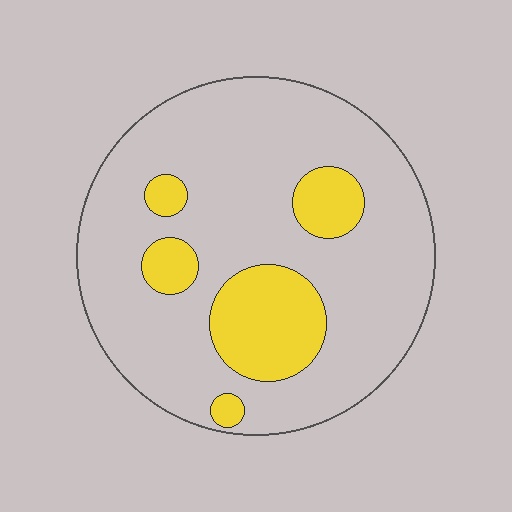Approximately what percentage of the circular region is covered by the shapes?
Approximately 20%.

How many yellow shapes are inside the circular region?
5.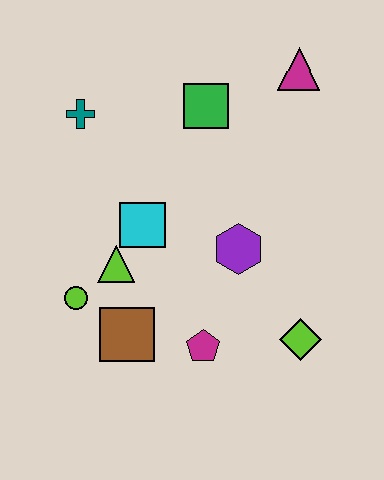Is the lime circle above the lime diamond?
Yes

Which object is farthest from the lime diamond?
The teal cross is farthest from the lime diamond.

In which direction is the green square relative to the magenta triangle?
The green square is to the left of the magenta triangle.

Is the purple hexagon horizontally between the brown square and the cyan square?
No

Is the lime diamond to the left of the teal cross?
No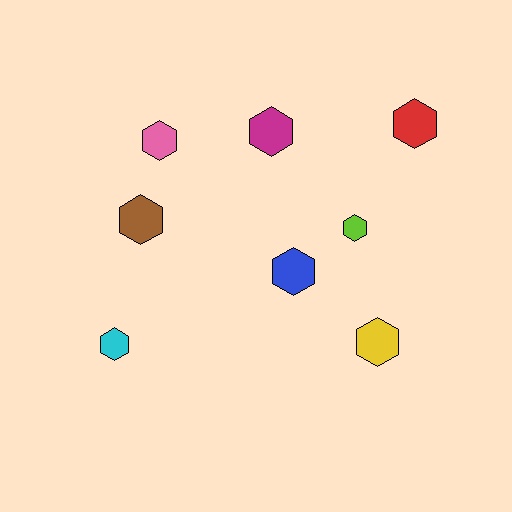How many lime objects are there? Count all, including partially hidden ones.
There is 1 lime object.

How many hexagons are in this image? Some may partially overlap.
There are 8 hexagons.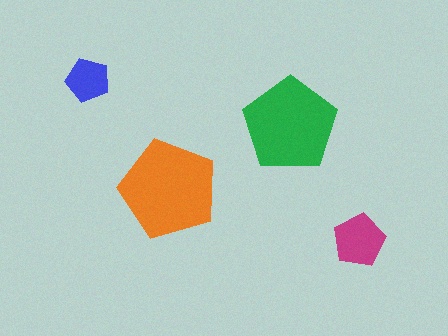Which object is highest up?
The blue pentagon is topmost.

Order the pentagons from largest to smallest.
the orange one, the green one, the magenta one, the blue one.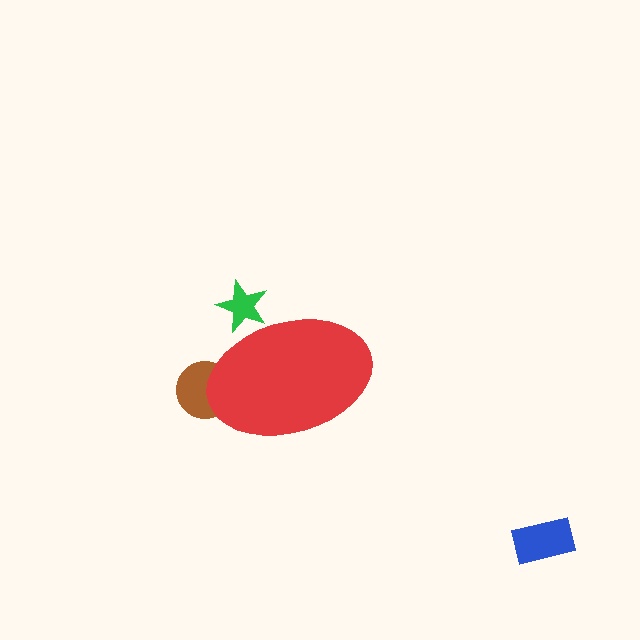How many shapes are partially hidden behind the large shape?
2 shapes are partially hidden.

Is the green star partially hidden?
Yes, the green star is partially hidden behind the red ellipse.